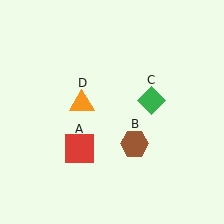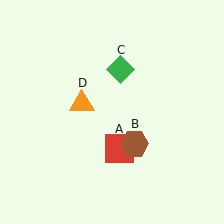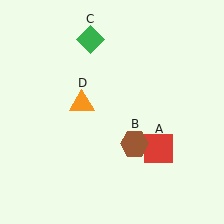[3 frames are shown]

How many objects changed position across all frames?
2 objects changed position: red square (object A), green diamond (object C).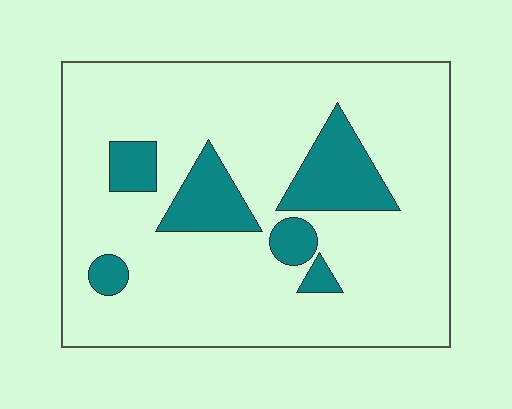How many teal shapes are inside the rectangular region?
6.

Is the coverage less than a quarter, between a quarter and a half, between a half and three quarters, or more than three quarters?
Less than a quarter.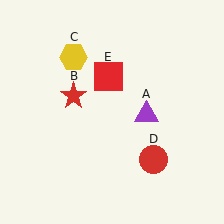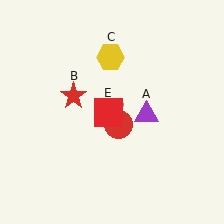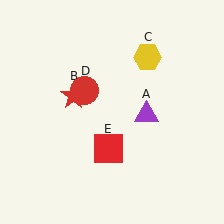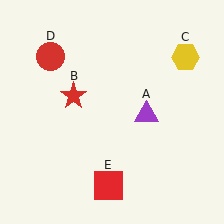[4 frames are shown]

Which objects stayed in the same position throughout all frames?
Purple triangle (object A) and red star (object B) remained stationary.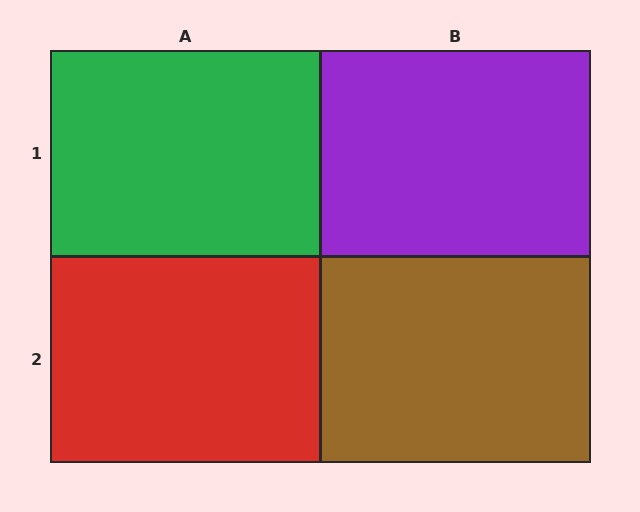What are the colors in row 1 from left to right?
Green, purple.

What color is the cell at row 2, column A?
Red.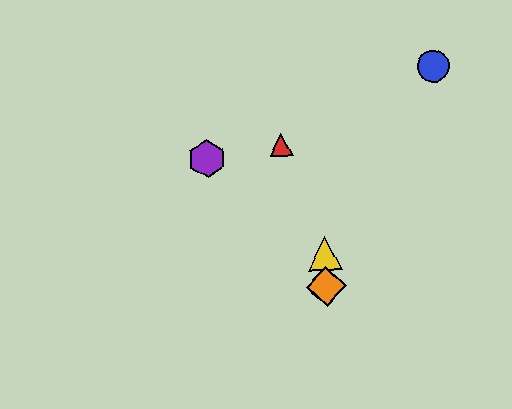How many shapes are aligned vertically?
3 shapes (the green diamond, the yellow triangle, the orange diamond) are aligned vertically.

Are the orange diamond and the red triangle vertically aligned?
No, the orange diamond is at x≈326 and the red triangle is at x≈281.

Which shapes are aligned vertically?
The green diamond, the yellow triangle, the orange diamond are aligned vertically.